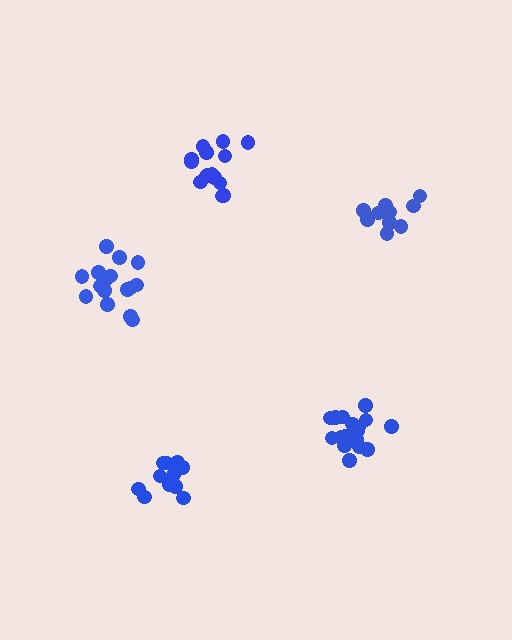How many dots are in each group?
Group 1: 17 dots, Group 2: 11 dots, Group 3: 15 dots, Group 4: 11 dots, Group 5: 16 dots (70 total).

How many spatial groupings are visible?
There are 5 spatial groupings.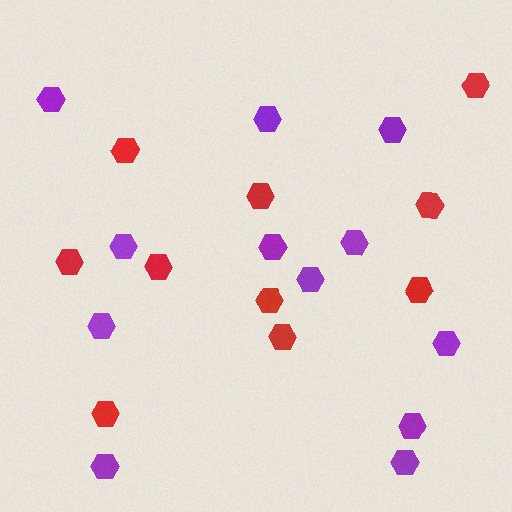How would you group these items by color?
There are 2 groups: one group of red hexagons (10) and one group of purple hexagons (12).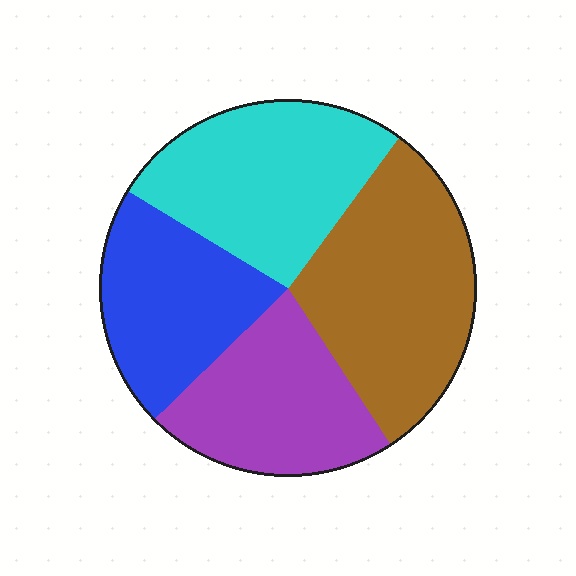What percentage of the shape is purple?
Purple takes up between a sixth and a third of the shape.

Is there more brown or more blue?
Brown.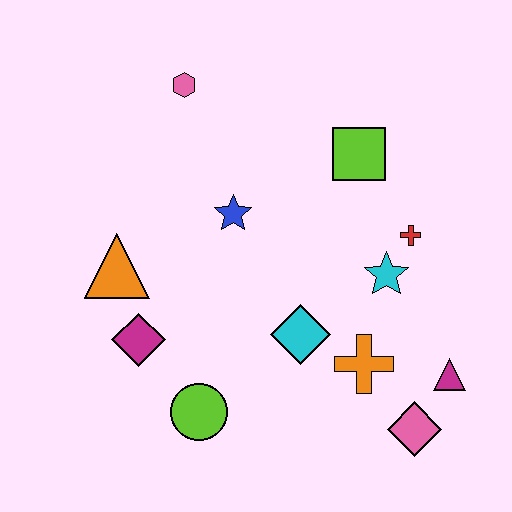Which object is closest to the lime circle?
The magenta diamond is closest to the lime circle.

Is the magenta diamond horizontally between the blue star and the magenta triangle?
No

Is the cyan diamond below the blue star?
Yes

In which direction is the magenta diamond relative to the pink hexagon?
The magenta diamond is below the pink hexagon.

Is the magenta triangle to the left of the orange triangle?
No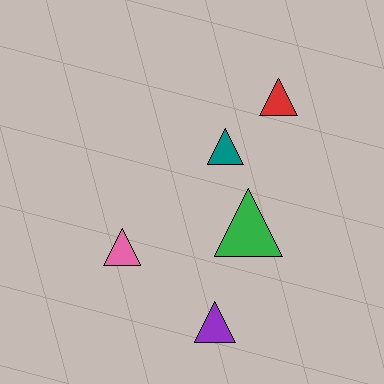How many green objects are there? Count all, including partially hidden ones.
There is 1 green object.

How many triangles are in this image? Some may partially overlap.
There are 5 triangles.